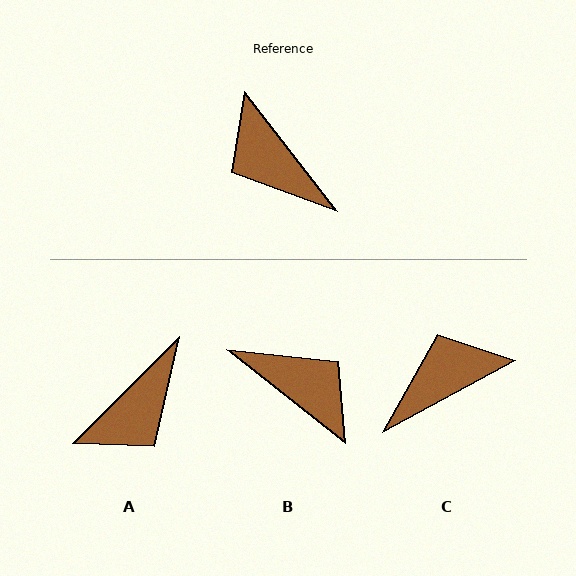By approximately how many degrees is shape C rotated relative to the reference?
Approximately 99 degrees clockwise.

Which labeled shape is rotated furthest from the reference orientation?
B, about 166 degrees away.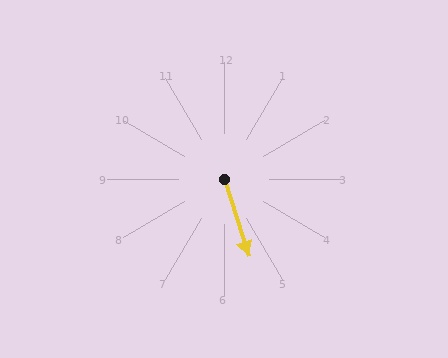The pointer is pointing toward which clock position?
Roughly 5 o'clock.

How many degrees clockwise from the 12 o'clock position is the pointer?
Approximately 162 degrees.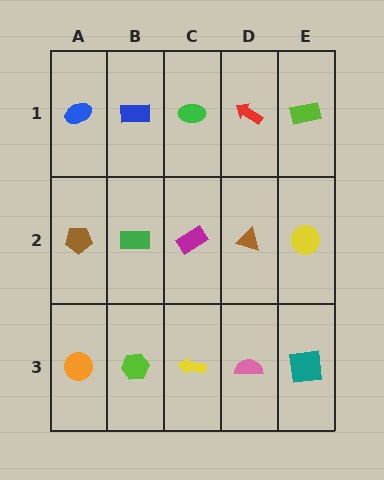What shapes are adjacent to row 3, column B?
A green rectangle (row 2, column B), an orange circle (row 3, column A), a yellow arrow (row 3, column C).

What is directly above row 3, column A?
A brown pentagon.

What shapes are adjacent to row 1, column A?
A brown pentagon (row 2, column A), a blue rectangle (row 1, column B).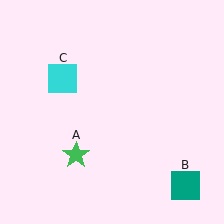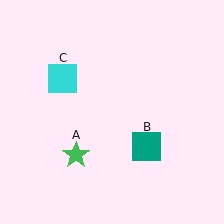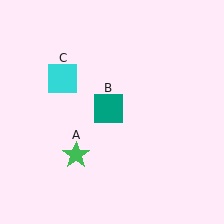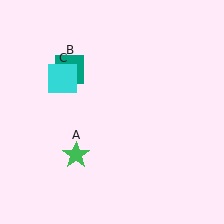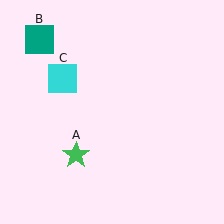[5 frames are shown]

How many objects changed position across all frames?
1 object changed position: teal square (object B).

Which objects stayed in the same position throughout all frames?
Green star (object A) and cyan square (object C) remained stationary.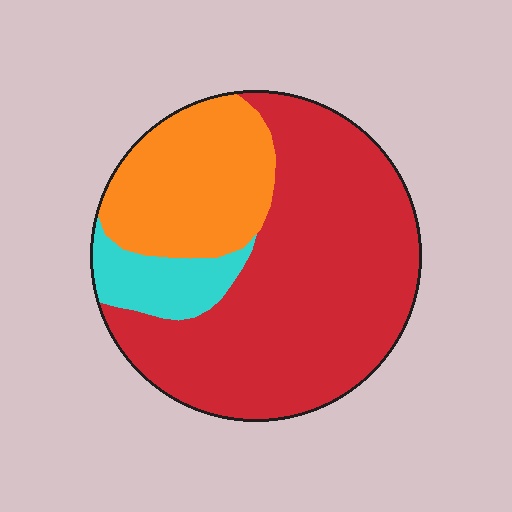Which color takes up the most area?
Red, at roughly 65%.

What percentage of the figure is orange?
Orange covers roughly 25% of the figure.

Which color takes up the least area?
Cyan, at roughly 10%.